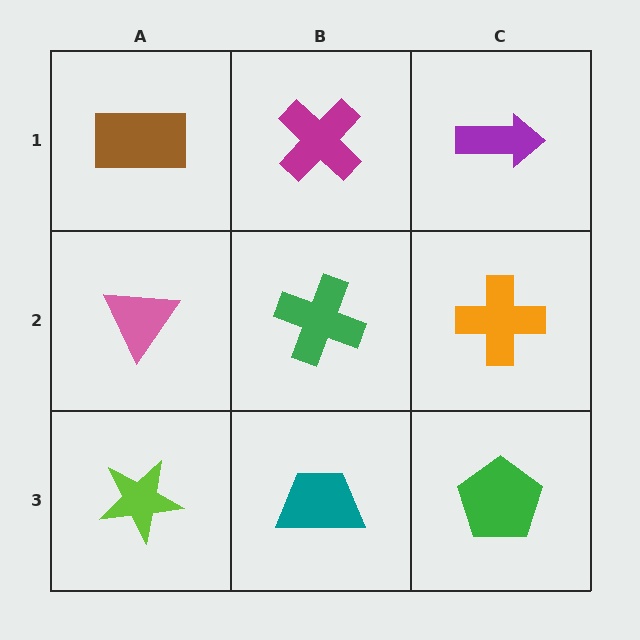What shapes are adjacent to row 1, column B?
A green cross (row 2, column B), a brown rectangle (row 1, column A), a purple arrow (row 1, column C).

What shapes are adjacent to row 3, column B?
A green cross (row 2, column B), a lime star (row 3, column A), a green pentagon (row 3, column C).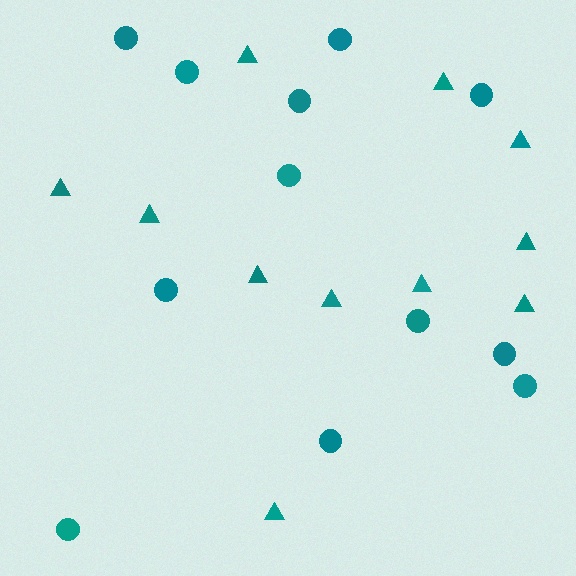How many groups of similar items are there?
There are 2 groups: one group of circles (12) and one group of triangles (11).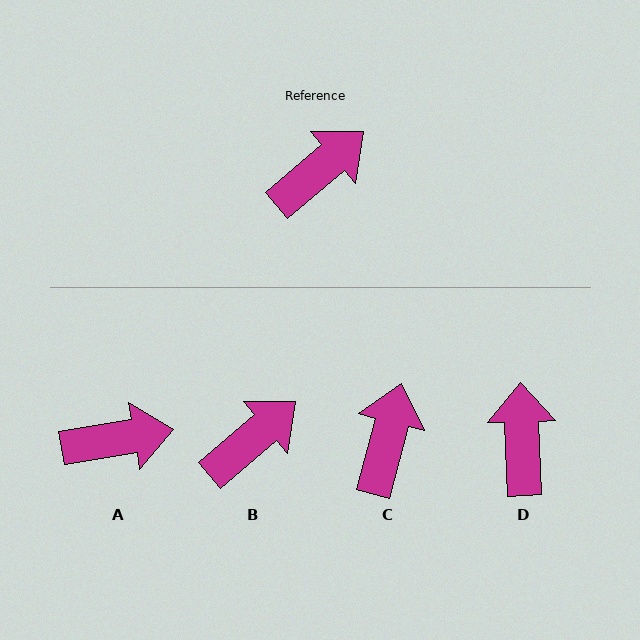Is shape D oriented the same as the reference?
No, it is off by about 52 degrees.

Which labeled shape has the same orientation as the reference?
B.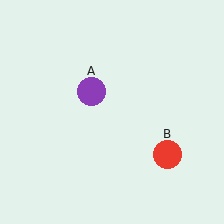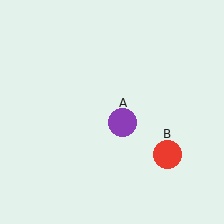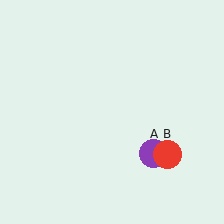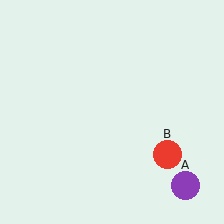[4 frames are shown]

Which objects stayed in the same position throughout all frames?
Red circle (object B) remained stationary.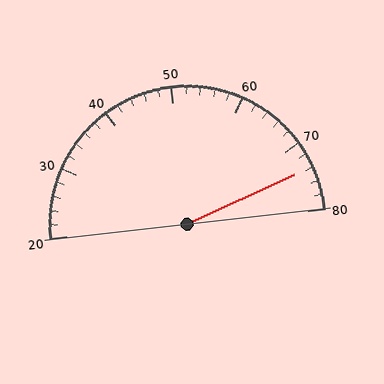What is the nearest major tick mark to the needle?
The nearest major tick mark is 70.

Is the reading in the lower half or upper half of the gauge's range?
The reading is in the upper half of the range (20 to 80).